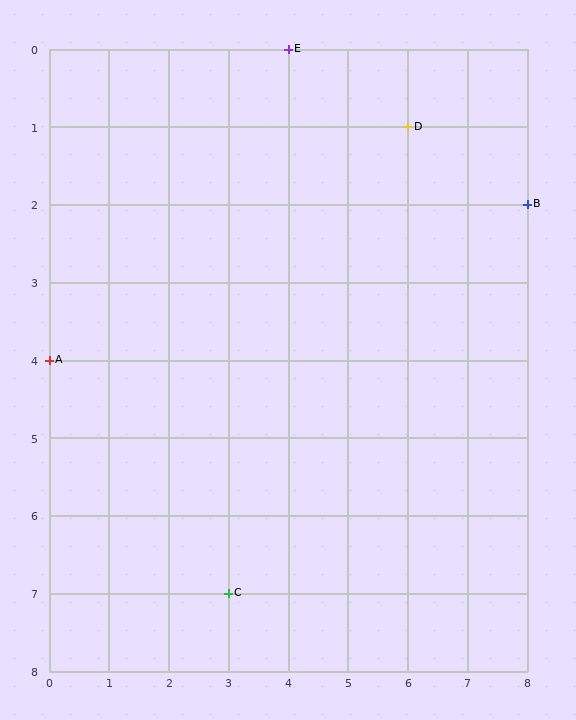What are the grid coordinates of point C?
Point C is at grid coordinates (3, 7).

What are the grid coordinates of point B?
Point B is at grid coordinates (8, 2).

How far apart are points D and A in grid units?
Points D and A are 6 columns and 3 rows apart (about 6.7 grid units diagonally).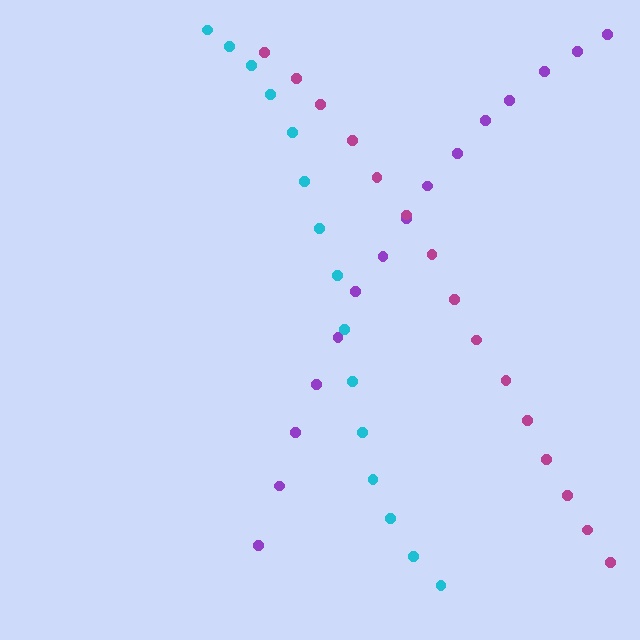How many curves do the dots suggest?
There are 3 distinct paths.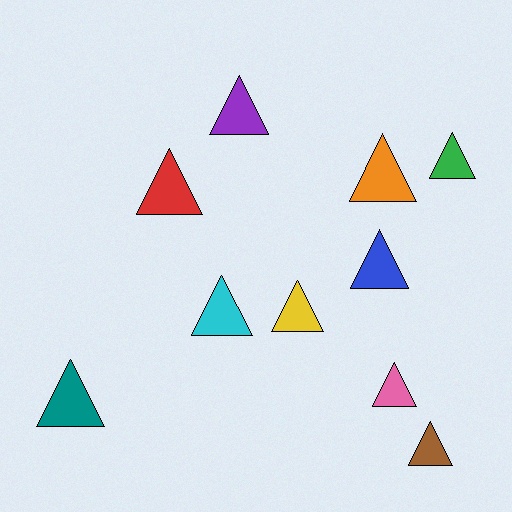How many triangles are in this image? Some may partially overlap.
There are 10 triangles.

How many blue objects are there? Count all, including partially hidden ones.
There is 1 blue object.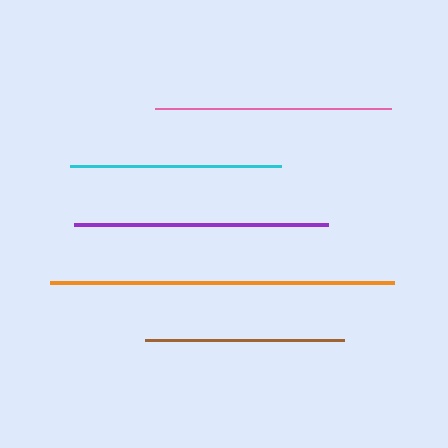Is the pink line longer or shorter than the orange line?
The orange line is longer than the pink line.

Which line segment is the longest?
The orange line is the longest at approximately 345 pixels.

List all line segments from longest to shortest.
From longest to shortest: orange, purple, pink, cyan, brown.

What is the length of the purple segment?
The purple segment is approximately 254 pixels long.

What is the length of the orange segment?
The orange segment is approximately 345 pixels long.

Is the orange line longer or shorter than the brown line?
The orange line is longer than the brown line.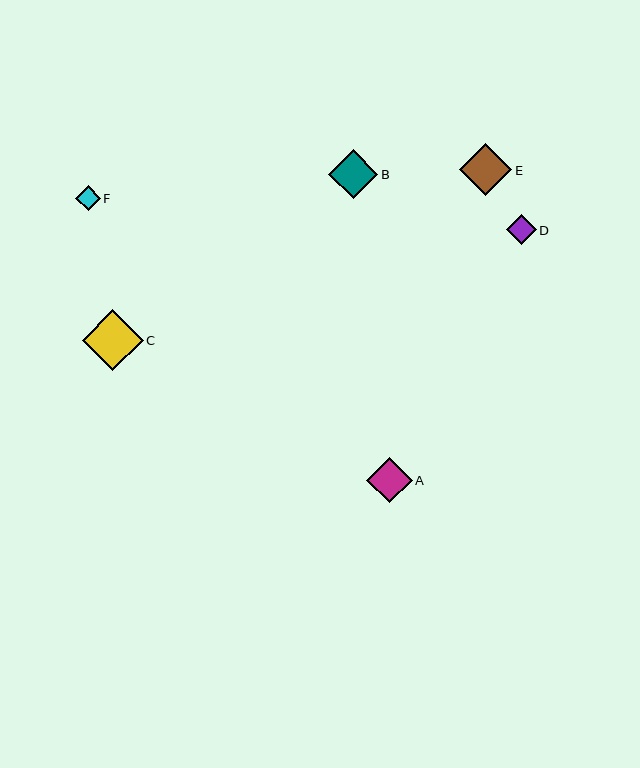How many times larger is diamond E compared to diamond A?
Diamond E is approximately 1.2 times the size of diamond A.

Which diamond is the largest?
Diamond C is the largest with a size of approximately 61 pixels.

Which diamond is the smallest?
Diamond F is the smallest with a size of approximately 24 pixels.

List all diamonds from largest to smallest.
From largest to smallest: C, E, B, A, D, F.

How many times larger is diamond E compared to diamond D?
Diamond E is approximately 1.8 times the size of diamond D.